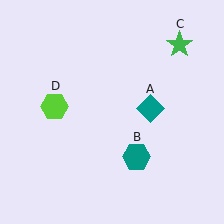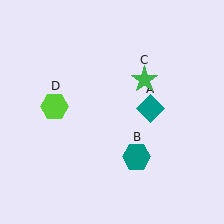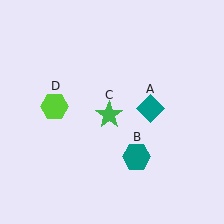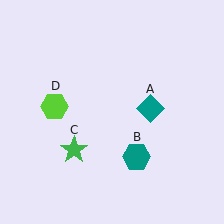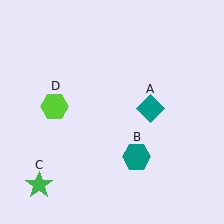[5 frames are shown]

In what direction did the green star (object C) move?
The green star (object C) moved down and to the left.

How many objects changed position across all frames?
1 object changed position: green star (object C).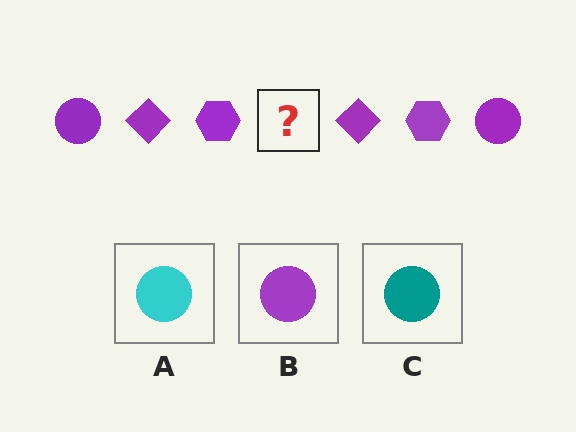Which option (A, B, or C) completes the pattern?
B.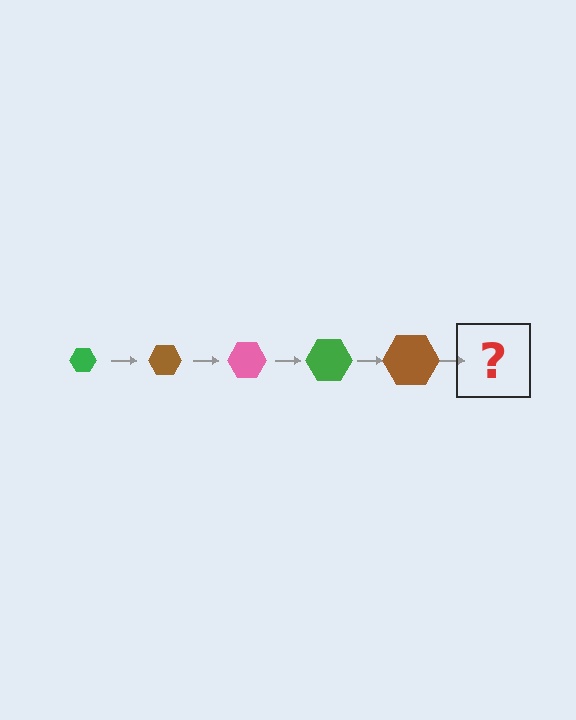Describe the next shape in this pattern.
It should be a pink hexagon, larger than the previous one.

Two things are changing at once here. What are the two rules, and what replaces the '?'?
The two rules are that the hexagon grows larger each step and the color cycles through green, brown, and pink. The '?' should be a pink hexagon, larger than the previous one.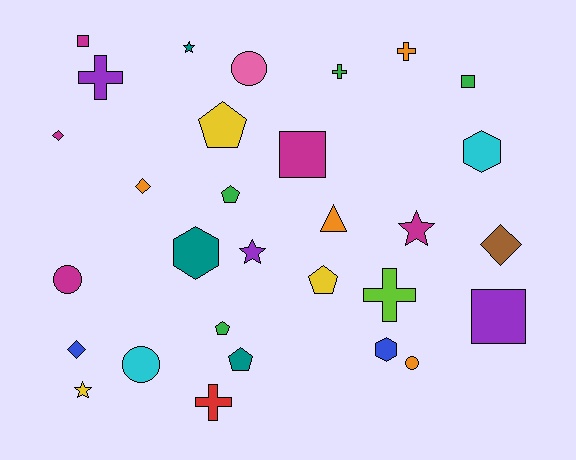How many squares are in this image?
There are 4 squares.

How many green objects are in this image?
There are 4 green objects.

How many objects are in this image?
There are 30 objects.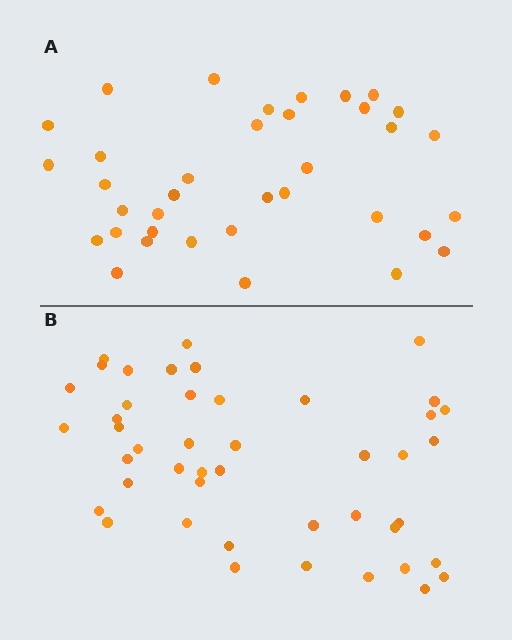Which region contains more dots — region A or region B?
Region B (the bottom region) has more dots.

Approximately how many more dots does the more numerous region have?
Region B has roughly 8 or so more dots than region A.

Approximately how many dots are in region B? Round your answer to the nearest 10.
About 40 dots. (The exact count is 45, which rounds to 40.)